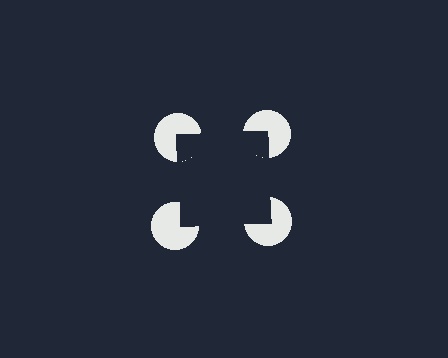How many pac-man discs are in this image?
There are 4 — one at each vertex of the illusory square.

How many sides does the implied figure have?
4 sides.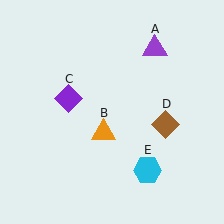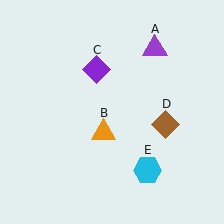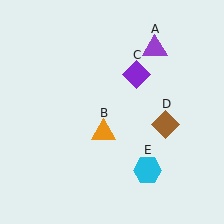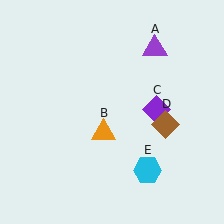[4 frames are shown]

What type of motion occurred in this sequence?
The purple diamond (object C) rotated clockwise around the center of the scene.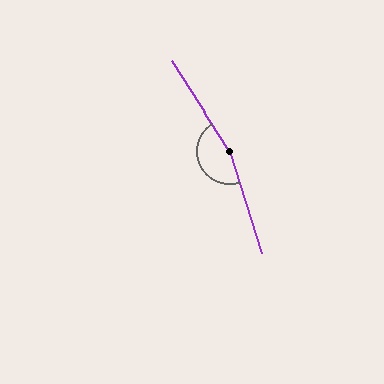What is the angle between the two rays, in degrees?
Approximately 164 degrees.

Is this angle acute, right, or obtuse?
It is obtuse.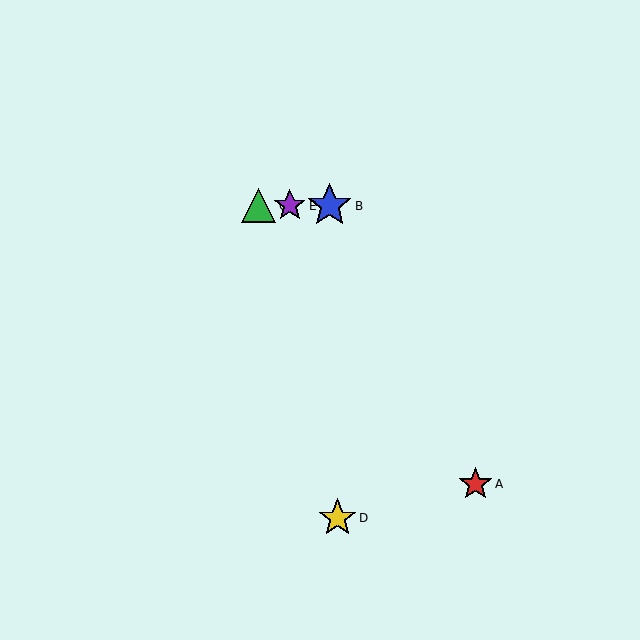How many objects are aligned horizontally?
3 objects (B, C, E) are aligned horizontally.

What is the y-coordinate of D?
Object D is at y≈518.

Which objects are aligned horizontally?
Objects B, C, E are aligned horizontally.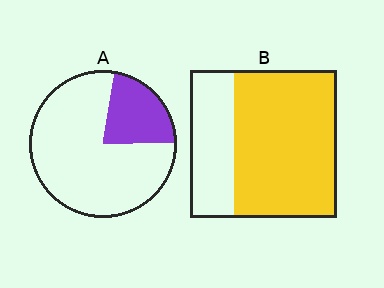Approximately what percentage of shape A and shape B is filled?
A is approximately 20% and B is approximately 70%.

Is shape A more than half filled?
No.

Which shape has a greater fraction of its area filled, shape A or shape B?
Shape B.